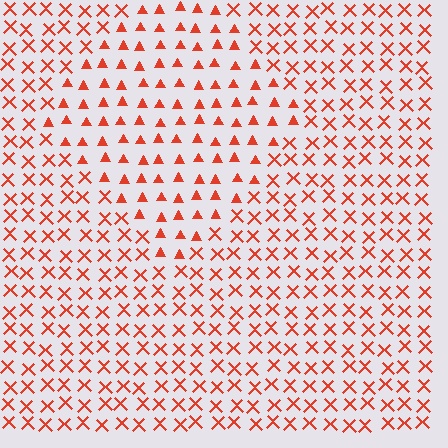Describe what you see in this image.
The image is filled with small red elements arranged in a uniform grid. A diamond-shaped region contains triangles, while the surrounding area contains X marks. The boundary is defined purely by the change in element shape.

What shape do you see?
I see a diamond.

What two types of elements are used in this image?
The image uses triangles inside the diamond region and X marks outside it.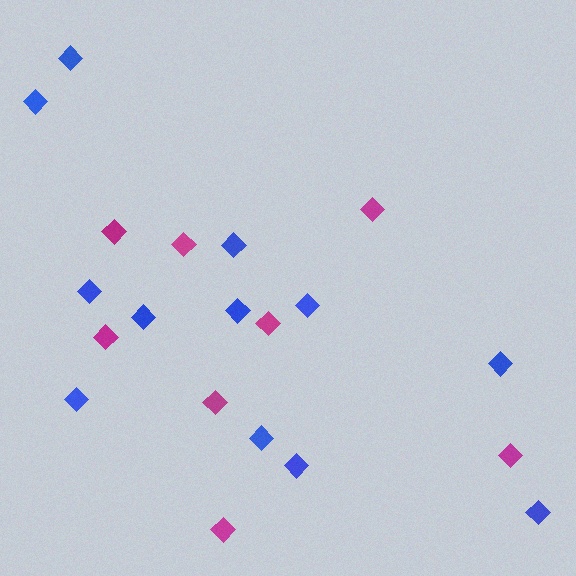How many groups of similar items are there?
There are 2 groups: one group of blue diamonds (12) and one group of magenta diamonds (8).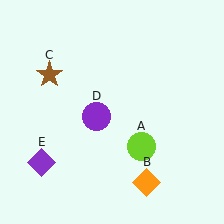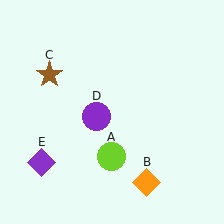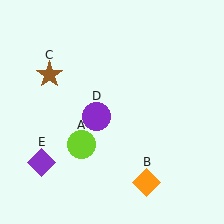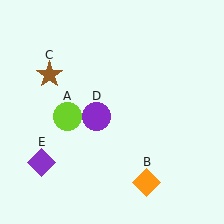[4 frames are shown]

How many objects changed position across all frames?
1 object changed position: lime circle (object A).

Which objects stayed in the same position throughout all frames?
Orange diamond (object B) and brown star (object C) and purple circle (object D) and purple diamond (object E) remained stationary.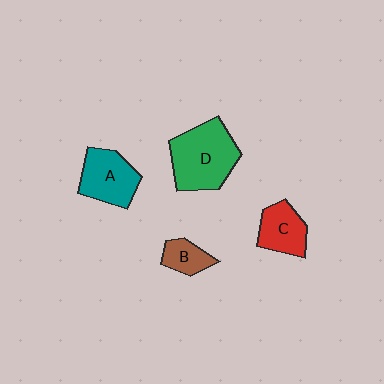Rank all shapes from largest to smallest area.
From largest to smallest: D (green), A (teal), C (red), B (brown).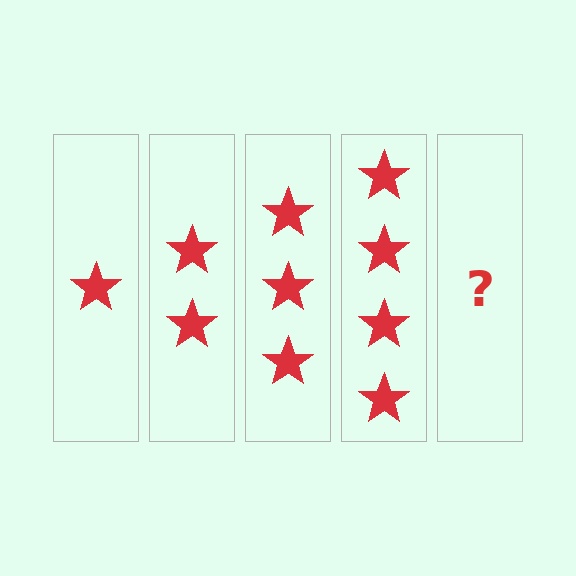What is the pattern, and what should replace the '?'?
The pattern is that each step adds one more star. The '?' should be 5 stars.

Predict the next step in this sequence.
The next step is 5 stars.